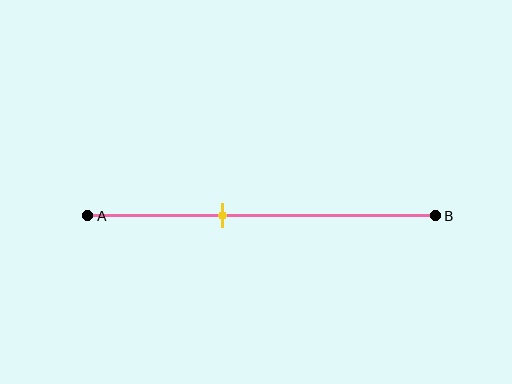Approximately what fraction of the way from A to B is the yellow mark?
The yellow mark is approximately 40% of the way from A to B.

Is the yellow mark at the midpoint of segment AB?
No, the mark is at about 40% from A, not at the 50% midpoint.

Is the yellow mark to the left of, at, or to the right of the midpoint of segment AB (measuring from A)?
The yellow mark is to the left of the midpoint of segment AB.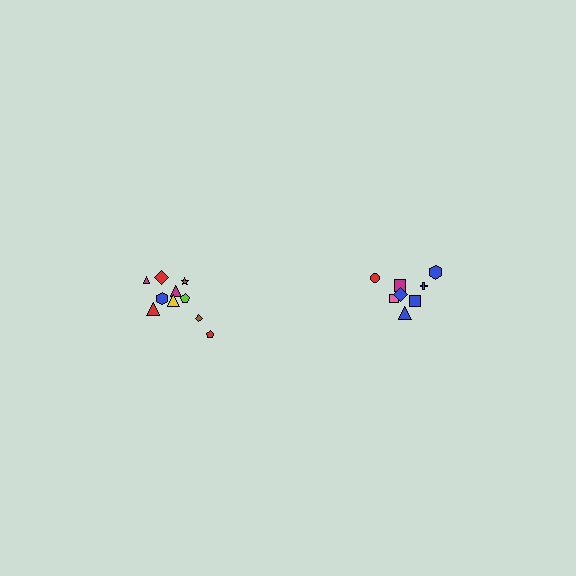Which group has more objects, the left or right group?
The left group.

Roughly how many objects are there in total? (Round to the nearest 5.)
Roughly 20 objects in total.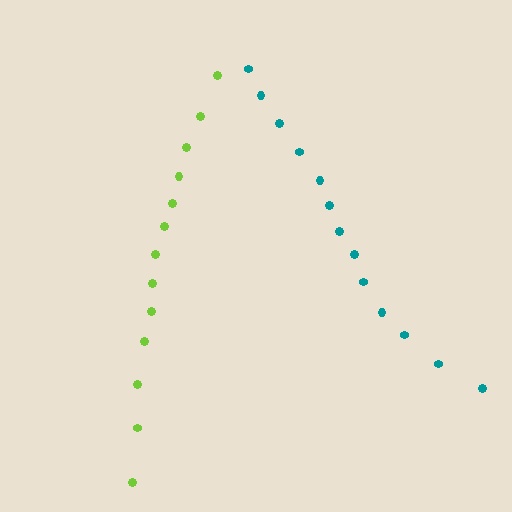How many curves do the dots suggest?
There are 2 distinct paths.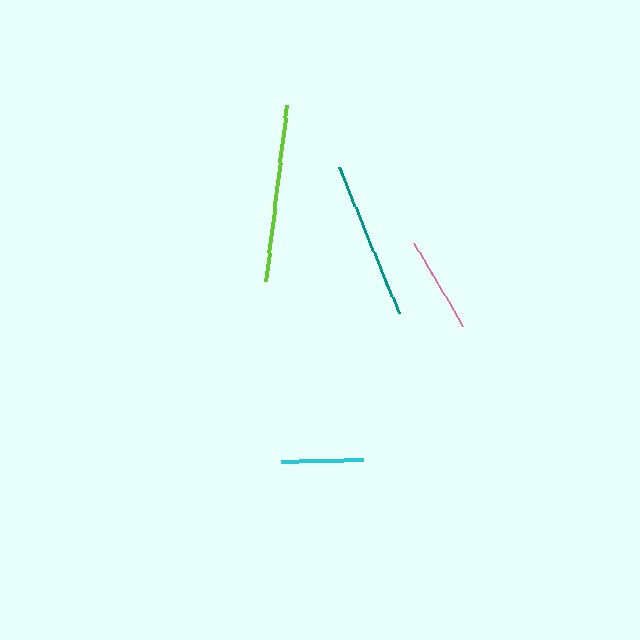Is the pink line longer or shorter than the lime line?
The lime line is longer than the pink line.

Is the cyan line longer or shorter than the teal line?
The teal line is longer than the cyan line.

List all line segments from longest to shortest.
From longest to shortest: lime, teal, pink, cyan.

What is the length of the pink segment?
The pink segment is approximately 96 pixels long.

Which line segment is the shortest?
The cyan line is the shortest at approximately 82 pixels.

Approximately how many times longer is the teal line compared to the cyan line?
The teal line is approximately 1.9 times the length of the cyan line.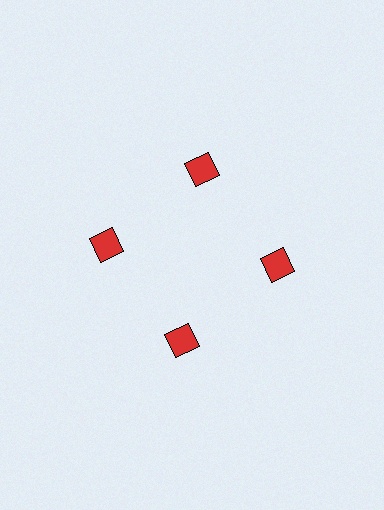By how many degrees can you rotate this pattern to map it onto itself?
The pattern maps onto itself every 90 degrees of rotation.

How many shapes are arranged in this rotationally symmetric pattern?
There are 4 shapes, arranged in 4 groups of 1.